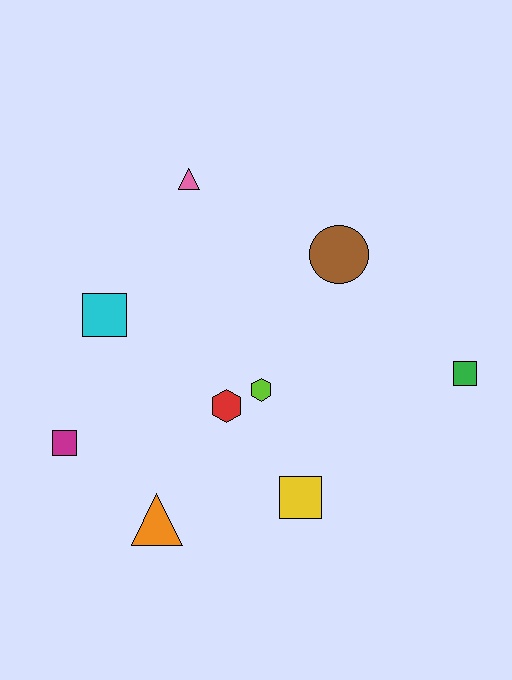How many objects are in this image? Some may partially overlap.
There are 9 objects.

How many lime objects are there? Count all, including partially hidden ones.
There is 1 lime object.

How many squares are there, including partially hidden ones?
There are 4 squares.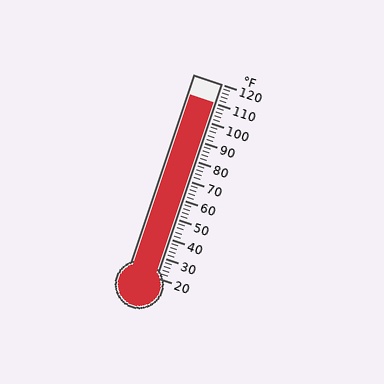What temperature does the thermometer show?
The thermometer shows approximately 110°F.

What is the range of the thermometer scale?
The thermometer scale ranges from 20°F to 120°F.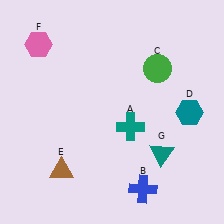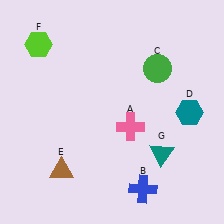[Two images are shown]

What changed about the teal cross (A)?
In Image 1, A is teal. In Image 2, it changed to pink.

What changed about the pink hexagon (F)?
In Image 1, F is pink. In Image 2, it changed to lime.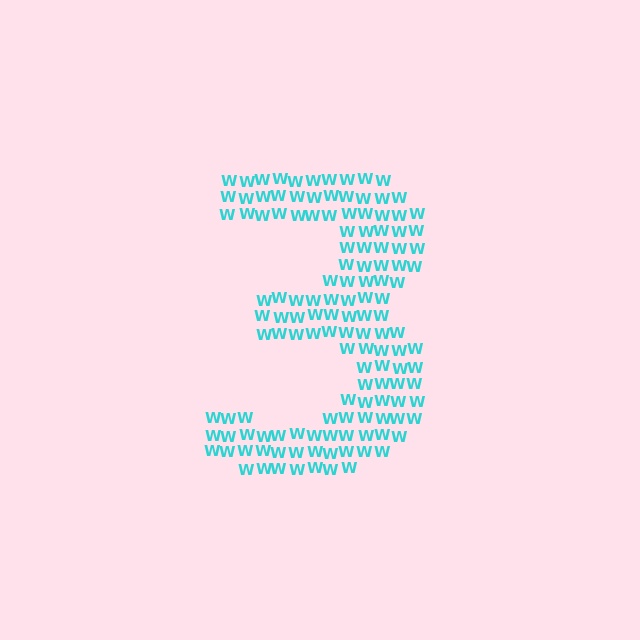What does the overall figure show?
The overall figure shows the digit 3.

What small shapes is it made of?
It is made of small letter W's.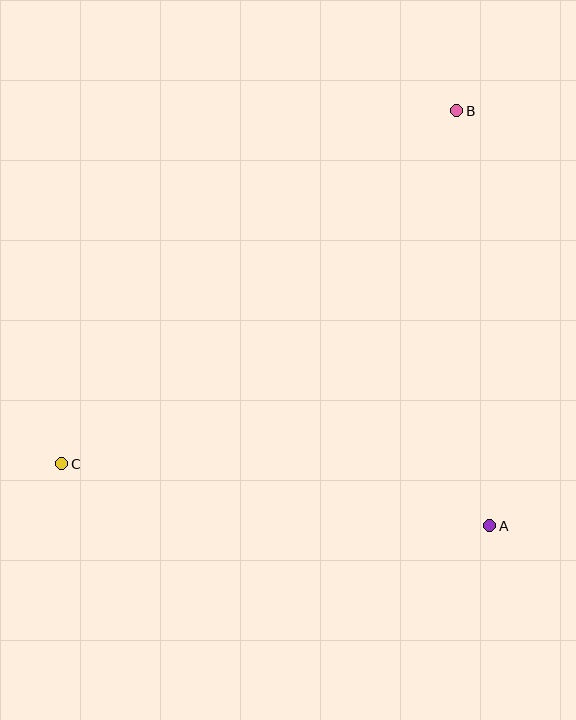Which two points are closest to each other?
Points A and B are closest to each other.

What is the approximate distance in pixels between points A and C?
The distance between A and C is approximately 432 pixels.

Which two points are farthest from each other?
Points B and C are farthest from each other.